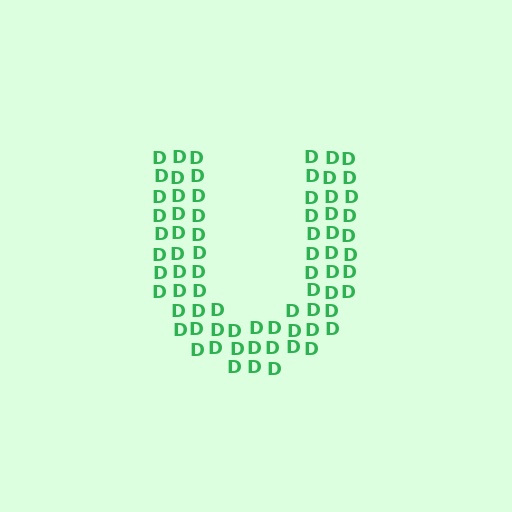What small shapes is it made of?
It is made of small letter D's.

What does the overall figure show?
The overall figure shows the letter U.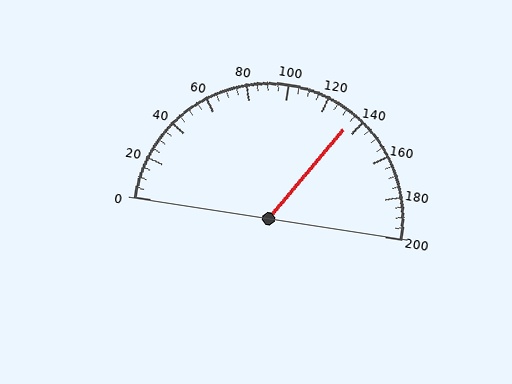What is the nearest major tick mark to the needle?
The nearest major tick mark is 140.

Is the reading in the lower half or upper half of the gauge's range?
The reading is in the upper half of the range (0 to 200).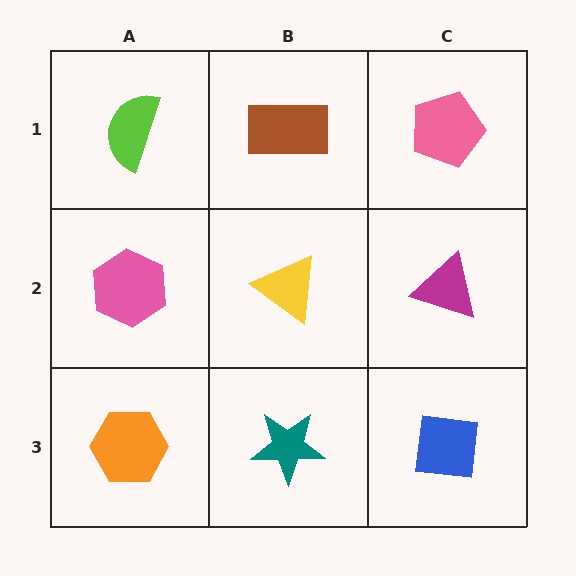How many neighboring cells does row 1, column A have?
2.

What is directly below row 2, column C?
A blue square.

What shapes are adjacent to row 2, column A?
A lime semicircle (row 1, column A), an orange hexagon (row 3, column A), a yellow triangle (row 2, column B).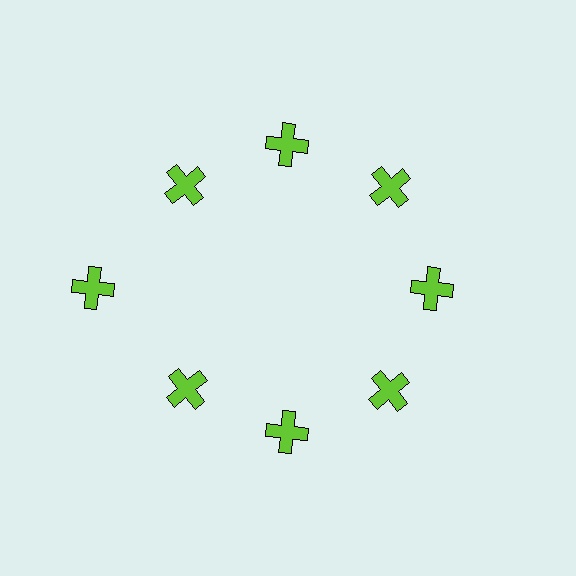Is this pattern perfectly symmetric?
No. The 8 lime crosses are arranged in a ring, but one element near the 9 o'clock position is pushed outward from the center, breaking the 8-fold rotational symmetry.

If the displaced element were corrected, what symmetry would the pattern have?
It would have 8-fold rotational symmetry — the pattern would map onto itself every 45 degrees.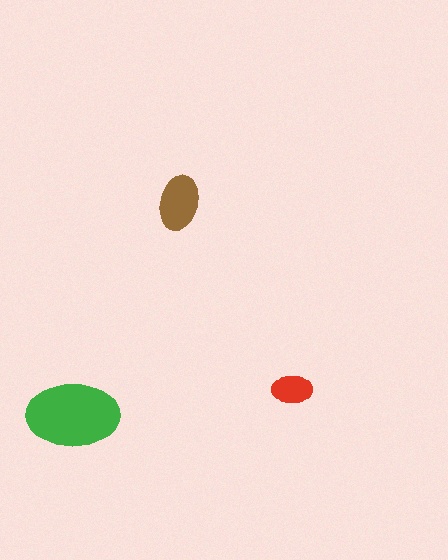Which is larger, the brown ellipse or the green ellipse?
The green one.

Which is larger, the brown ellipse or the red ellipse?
The brown one.